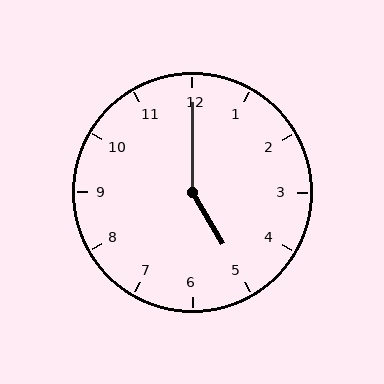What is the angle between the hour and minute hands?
Approximately 150 degrees.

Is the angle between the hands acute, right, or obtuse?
It is obtuse.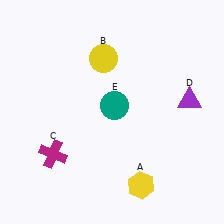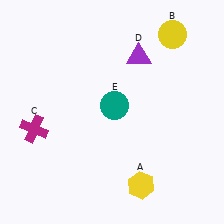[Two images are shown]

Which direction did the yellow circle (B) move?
The yellow circle (B) moved right.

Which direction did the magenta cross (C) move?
The magenta cross (C) moved up.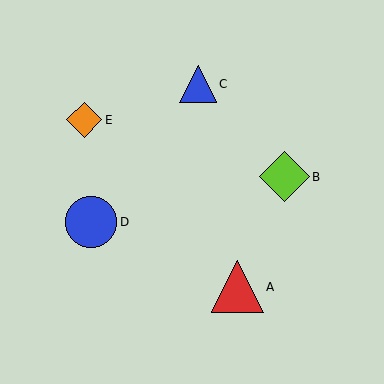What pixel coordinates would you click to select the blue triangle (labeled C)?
Click at (198, 84) to select the blue triangle C.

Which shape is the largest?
The red triangle (labeled A) is the largest.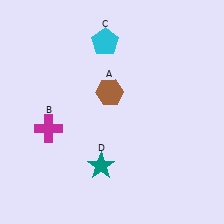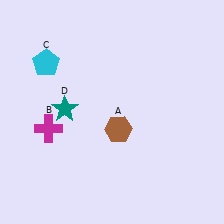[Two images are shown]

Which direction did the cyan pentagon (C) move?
The cyan pentagon (C) moved left.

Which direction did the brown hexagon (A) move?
The brown hexagon (A) moved down.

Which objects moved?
The objects that moved are: the brown hexagon (A), the cyan pentagon (C), the teal star (D).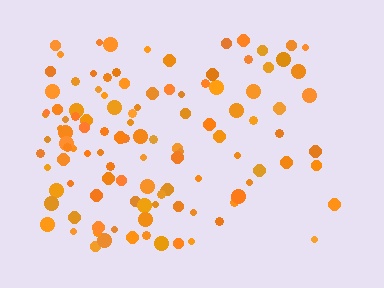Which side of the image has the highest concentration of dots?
The left.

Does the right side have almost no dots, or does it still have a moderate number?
Still a moderate number, just noticeably fewer than the left.